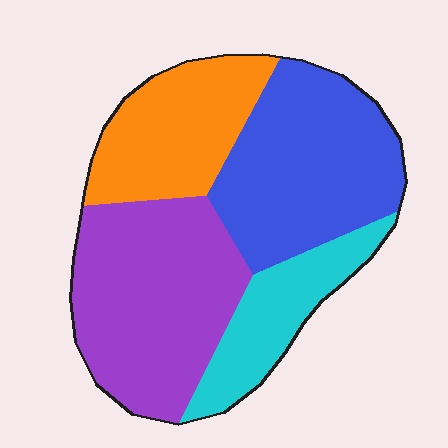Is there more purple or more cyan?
Purple.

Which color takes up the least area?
Cyan, at roughly 15%.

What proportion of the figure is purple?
Purple covers about 35% of the figure.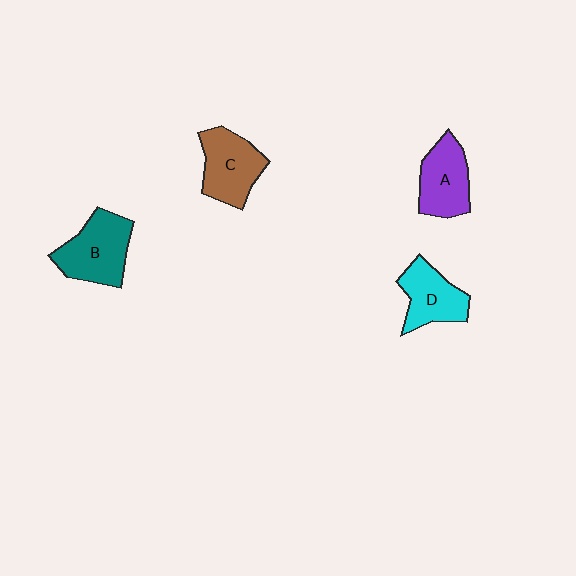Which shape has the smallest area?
Shape D (cyan).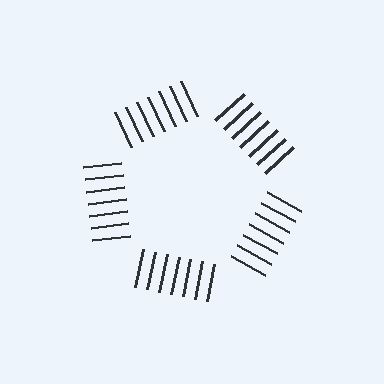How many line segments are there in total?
35 — 7 along each of the 5 edges.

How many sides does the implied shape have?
5 sides — the line-ends trace a pentagon.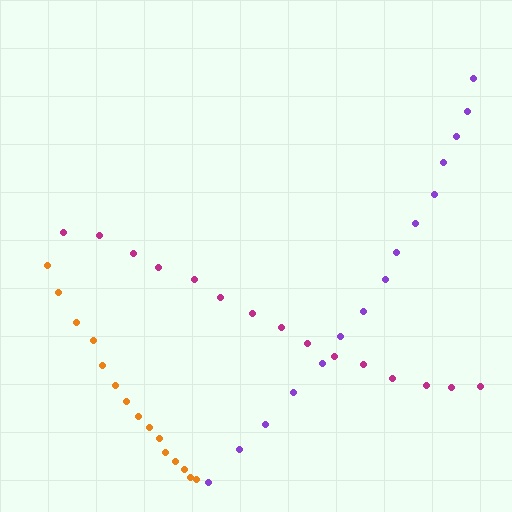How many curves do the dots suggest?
There are 3 distinct paths.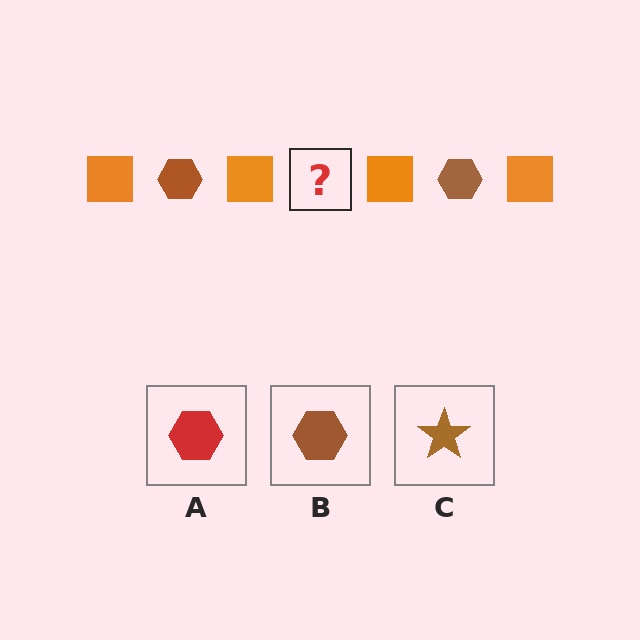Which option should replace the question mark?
Option B.